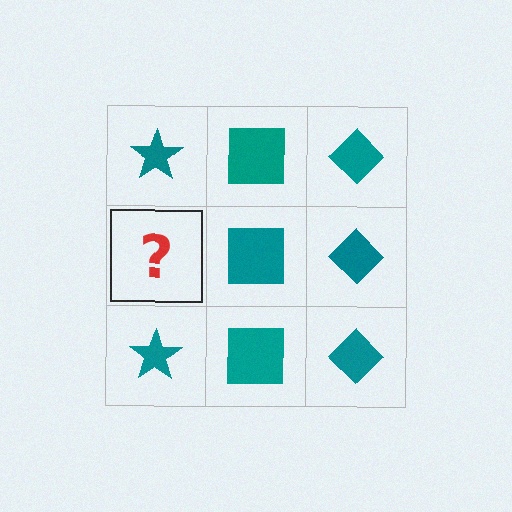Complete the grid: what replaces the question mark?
The question mark should be replaced with a teal star.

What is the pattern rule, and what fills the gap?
The rule is that each column has a consistent shape. The gap should be filled with a teal star.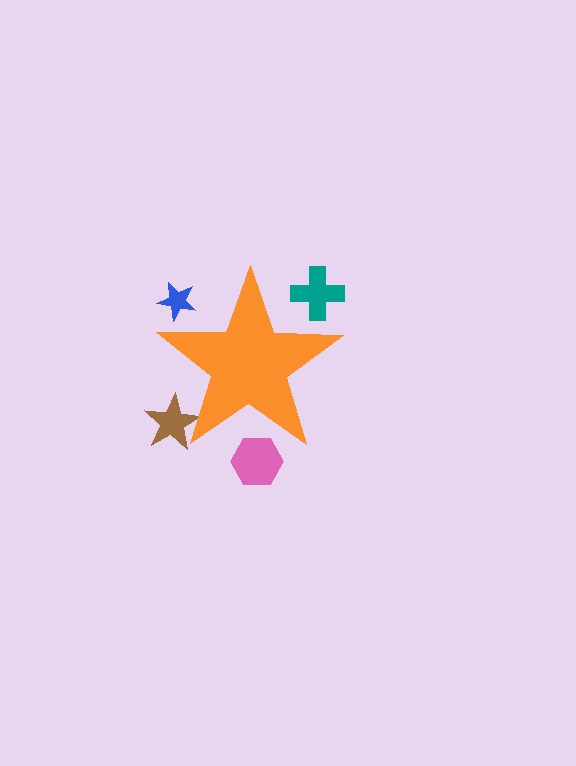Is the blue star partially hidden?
Yes, the blue star is partially hidden behind the orange star.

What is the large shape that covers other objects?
An orange star.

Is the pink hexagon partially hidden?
Yes, the pink hexagon is partially hidden behind the orange star.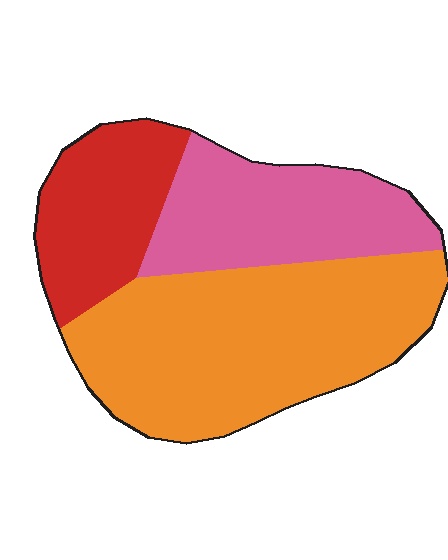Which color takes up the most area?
Orange, at roughly 50%.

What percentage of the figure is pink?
Pink covers roughly 30% of the figure.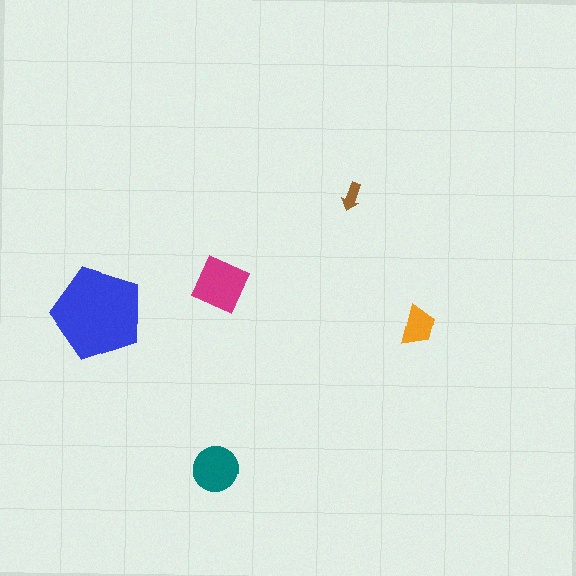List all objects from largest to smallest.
The blue pentagon, the magenta diamond, the teal circle, the orange trapezoid, the brown arrow.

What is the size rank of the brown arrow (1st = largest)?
5th.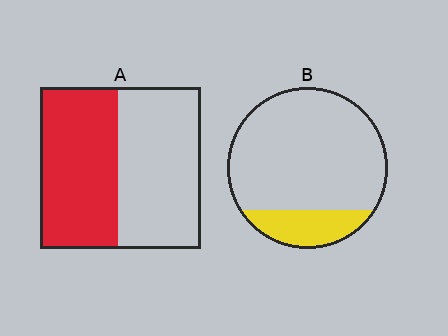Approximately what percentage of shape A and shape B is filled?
A is approximately 50% and B is approximately 20%.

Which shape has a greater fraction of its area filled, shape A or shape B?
Shape A.